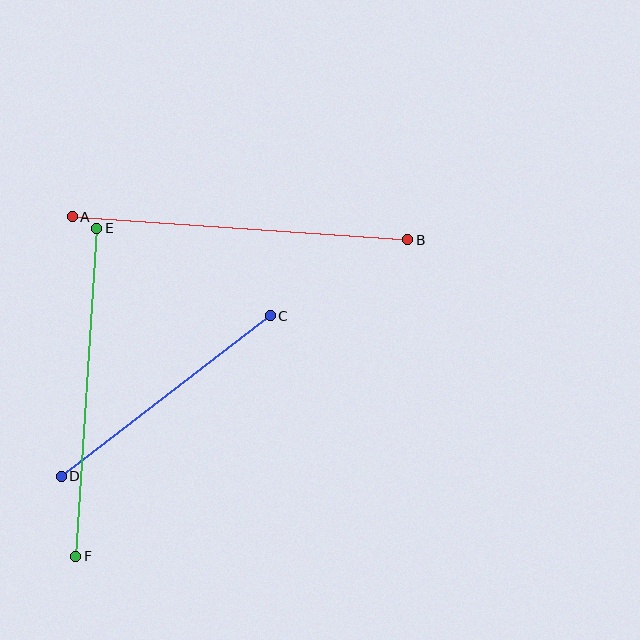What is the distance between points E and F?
The distance is approximately 329 pixels.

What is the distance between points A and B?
The distance is approximately 336 pixels.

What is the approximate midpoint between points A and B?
The midpoint is at approximately (240, 228) pixels.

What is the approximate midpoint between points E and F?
The midpoint is at approximately (86, 392) pixels.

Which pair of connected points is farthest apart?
Points A and B are farthest apart.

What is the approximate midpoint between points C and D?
The midpoint is at approximately (166, 396) pixels.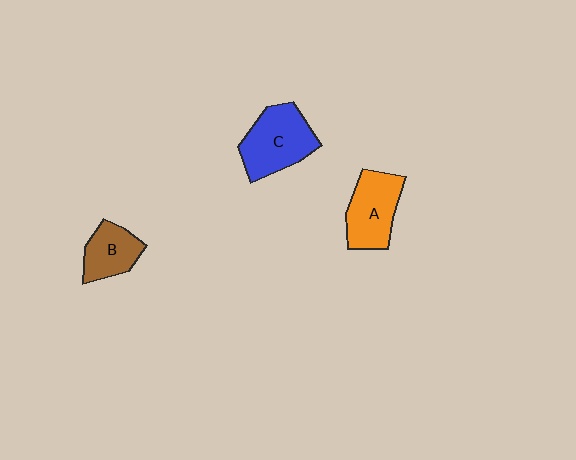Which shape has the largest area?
Shape C (blue).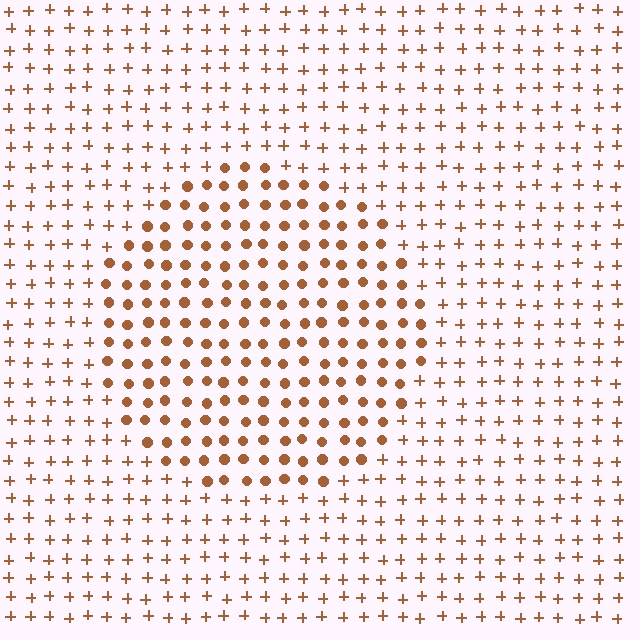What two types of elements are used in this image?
The image uses circles inside the circle region and plus signs outside it.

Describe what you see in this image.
The image is filled with small brown elements arranged in a uniform grid. A circle-shaped region contains circles, while the surrounding area contains plus signs. The boundary is defined purely by the change in element shape.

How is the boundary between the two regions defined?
The boundary is defined by a change in element shape: circles inside vs. plus signs outside. All elements share the same color and spacing.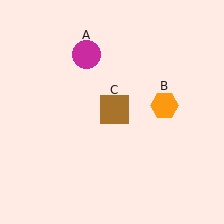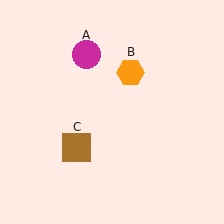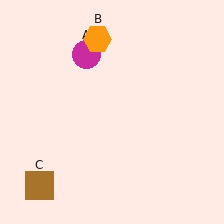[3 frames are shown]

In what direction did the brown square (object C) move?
The brown square (object C) moved down and to the left.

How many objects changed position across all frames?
2 objects changed position: orange hexagon (object B), brown square (object C).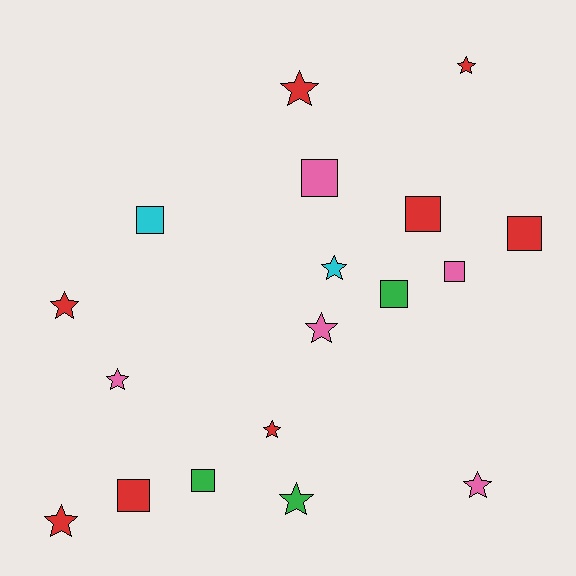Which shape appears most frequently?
Star, with 10 objects.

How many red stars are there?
There are 5 red stars.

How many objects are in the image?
There are 18 objects.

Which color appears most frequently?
Red, with 8 objects.